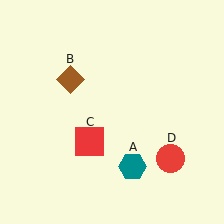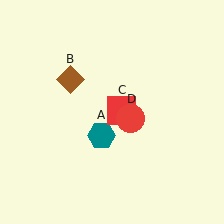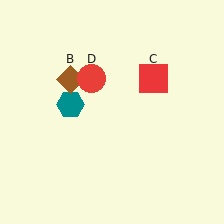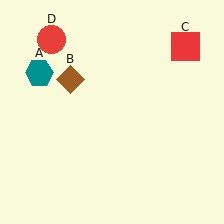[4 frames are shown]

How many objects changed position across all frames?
3 objects changed position: teal hexagon (object A), red square (object C), red circle (object D).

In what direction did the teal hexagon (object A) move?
The teal hexagon (object A) moved up and to the left.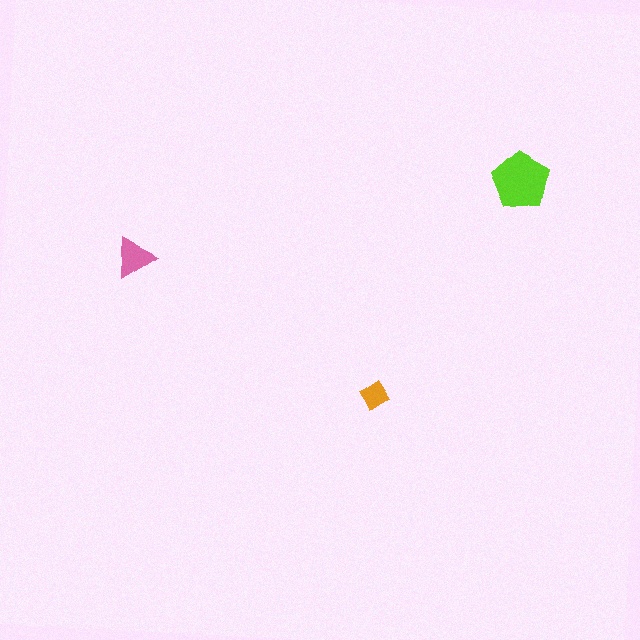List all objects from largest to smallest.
The lime pentagon, the pink triangle, the orange diamond.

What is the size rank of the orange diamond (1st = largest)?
3rd.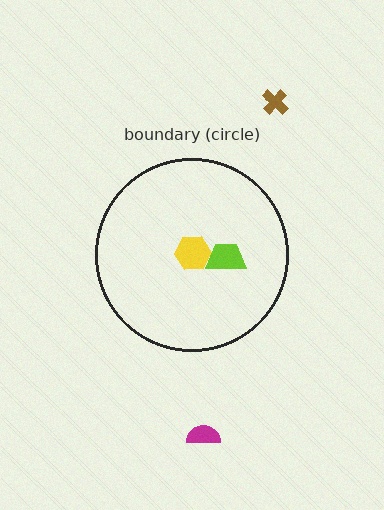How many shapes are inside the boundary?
2 inside, 2 outside.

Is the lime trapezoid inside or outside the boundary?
Inside.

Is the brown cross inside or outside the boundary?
Outside.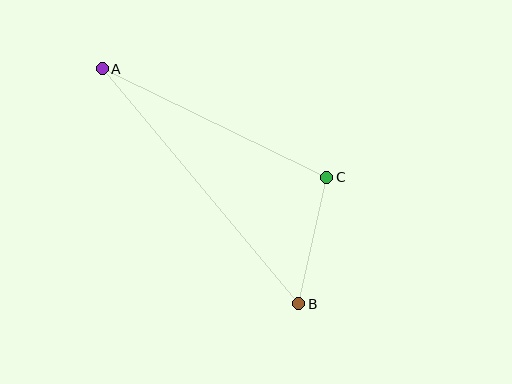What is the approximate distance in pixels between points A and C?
The distance between A and C is approximately 249 pixels.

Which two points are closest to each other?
Points B and C are closest to each other.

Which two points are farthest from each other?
Points A and B are farthest from each other.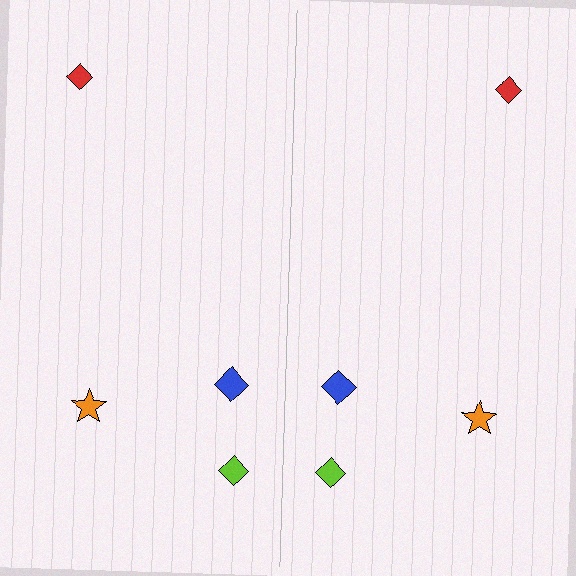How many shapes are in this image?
There are 8 shapes in this image.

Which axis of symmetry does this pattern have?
The pattern has a vertical axis of symmetry running through the center of the image.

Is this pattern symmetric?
Yes, this pattern has bilateral (reflection) symmetry.